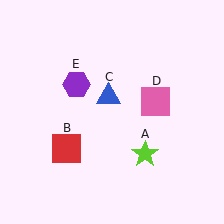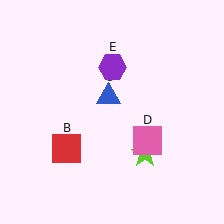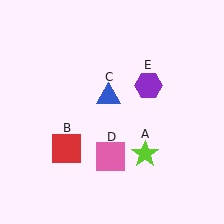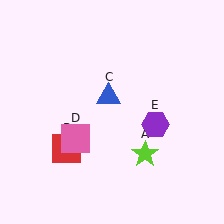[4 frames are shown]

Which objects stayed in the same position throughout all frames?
Lime star (object A) and red square (object B) and blue triangle (object C) remained stationary.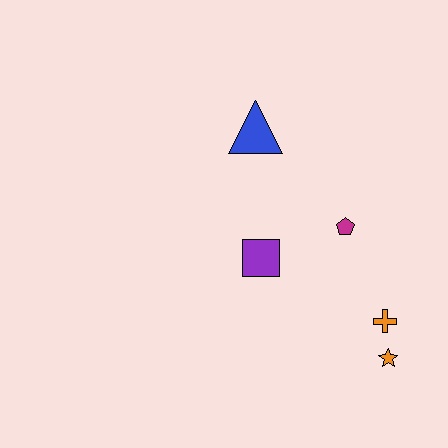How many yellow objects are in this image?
There are no yellow objects.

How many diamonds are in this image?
There are no diamonds.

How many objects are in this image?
There are 5 objects.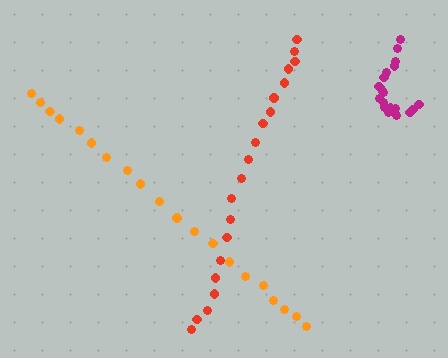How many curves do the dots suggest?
There are 3 distinct paths.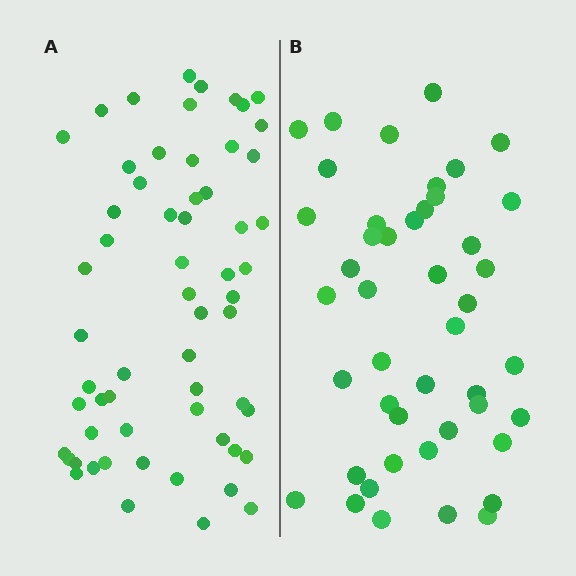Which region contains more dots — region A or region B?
Region A (the left region) has more dots.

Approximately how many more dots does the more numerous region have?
Region A has approximately 15 more dots than region B.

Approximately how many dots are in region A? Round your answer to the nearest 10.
About 60 dots.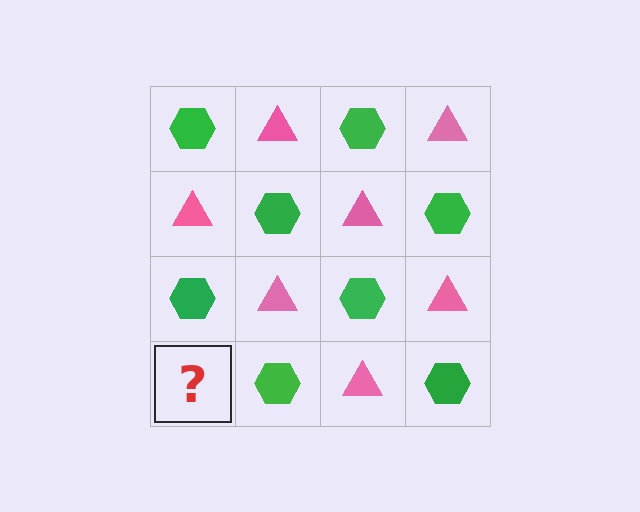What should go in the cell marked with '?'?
The missing cell should contain a pink triangle.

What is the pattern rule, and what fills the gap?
The rule is that it alternates green hexagon and pink triangle in a checkerboard pattern. The gap should be filled with a pink triangle.